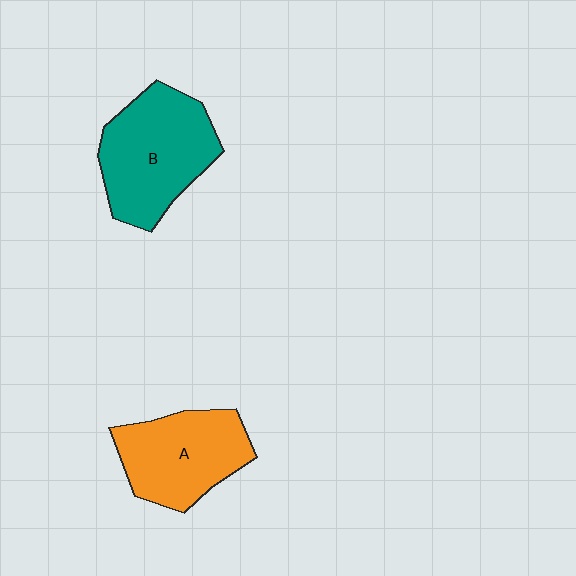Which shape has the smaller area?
Shape A (orange).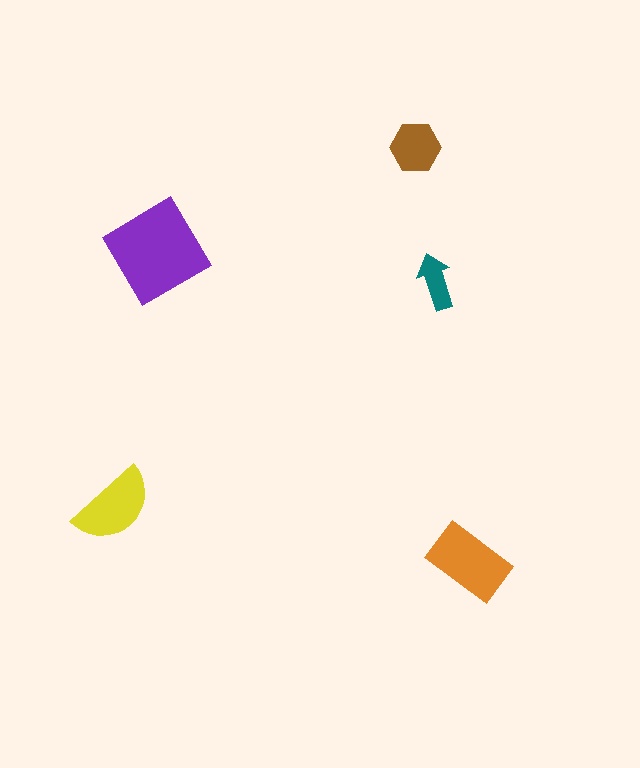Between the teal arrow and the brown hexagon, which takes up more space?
The brown hexagon.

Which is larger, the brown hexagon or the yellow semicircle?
The yellow semicircle.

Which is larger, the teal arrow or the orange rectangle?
The orange rectangle.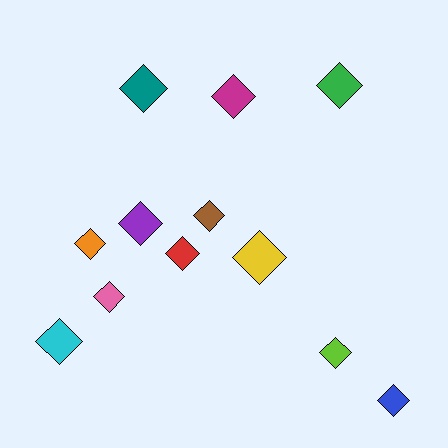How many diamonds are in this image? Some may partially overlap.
There are 12 diamonds.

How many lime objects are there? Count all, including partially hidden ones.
There is 1 lime object.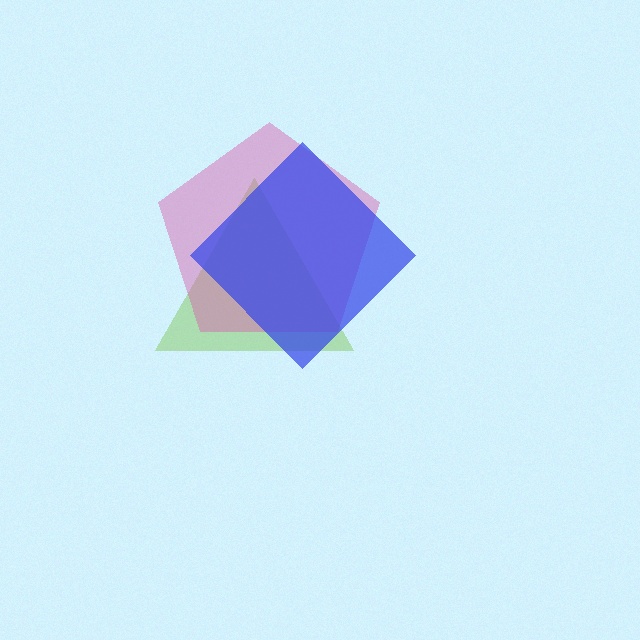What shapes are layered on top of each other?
The layered shapes are: a lime triangle, a pink pentagon, a blue diamond.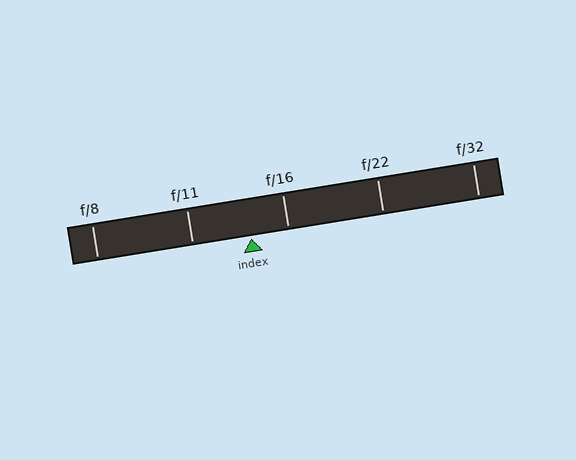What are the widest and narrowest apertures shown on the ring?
The widest aperture shown is f/8 and the narrowest is f/32.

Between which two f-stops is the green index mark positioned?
The index mark is between f/11 and f/16.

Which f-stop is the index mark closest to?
The index mark is closest to f/16.